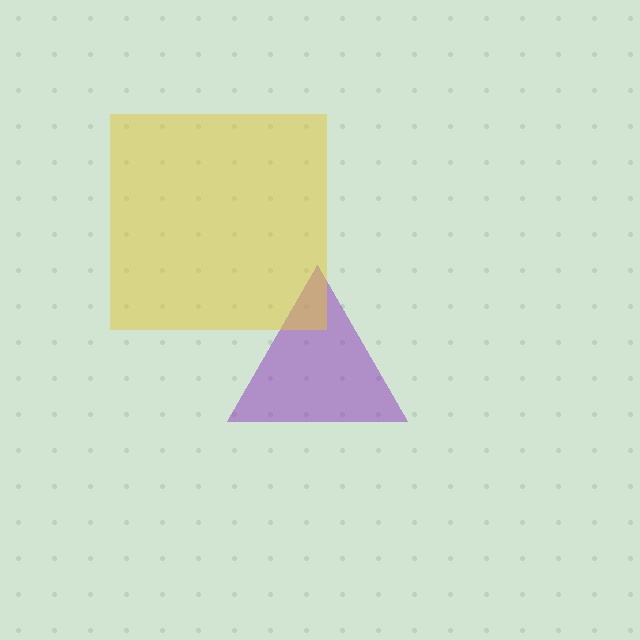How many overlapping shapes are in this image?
There are 2 overlapping shapes in the image.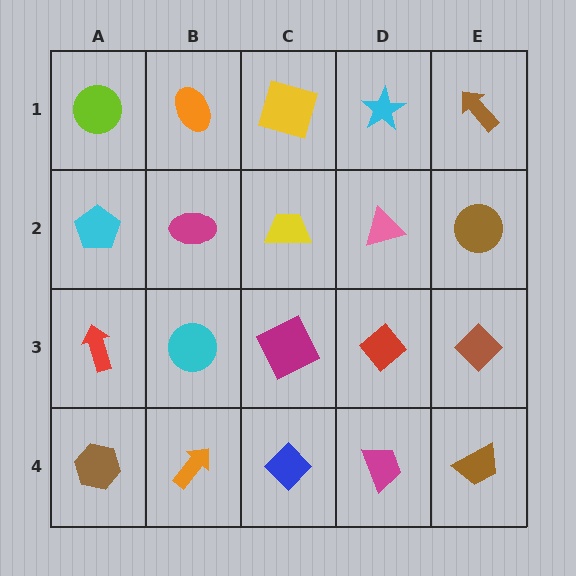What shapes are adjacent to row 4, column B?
A cyan circle (row 3, column B), a brown hexagon (row 4, column A), a blue diamond (row 4, column C).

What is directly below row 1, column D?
A pink triangle.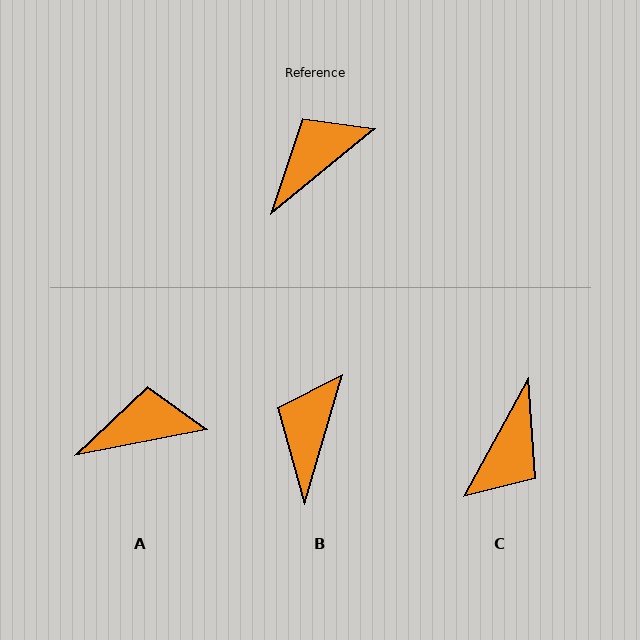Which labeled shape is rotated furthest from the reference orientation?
C, about 158 degrees away.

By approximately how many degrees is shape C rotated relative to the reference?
Approximately 158 degrees clockwise.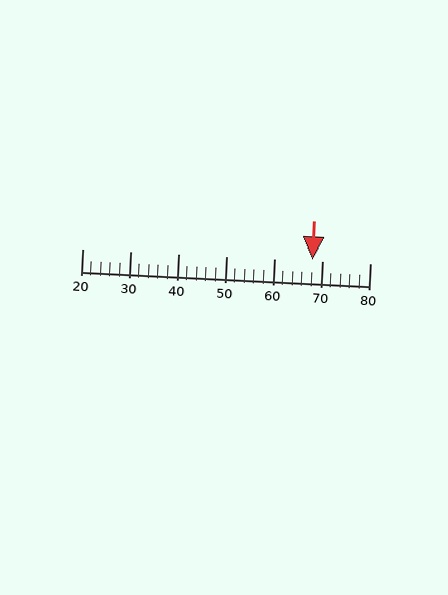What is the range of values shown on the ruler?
The ruler shows values from 20 to 80.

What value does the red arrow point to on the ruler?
The red arrow points to approximately 68.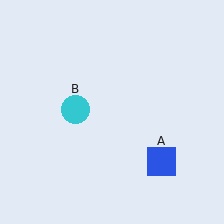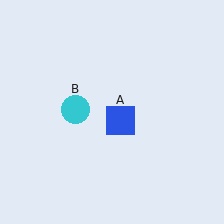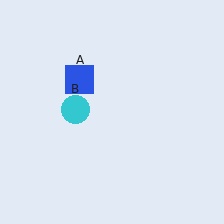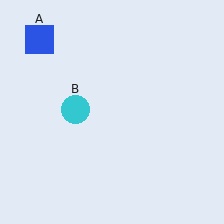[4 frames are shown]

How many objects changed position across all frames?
1 object changed position: blue square (object A).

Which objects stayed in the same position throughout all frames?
Cyan circle (object B) remained stationary.